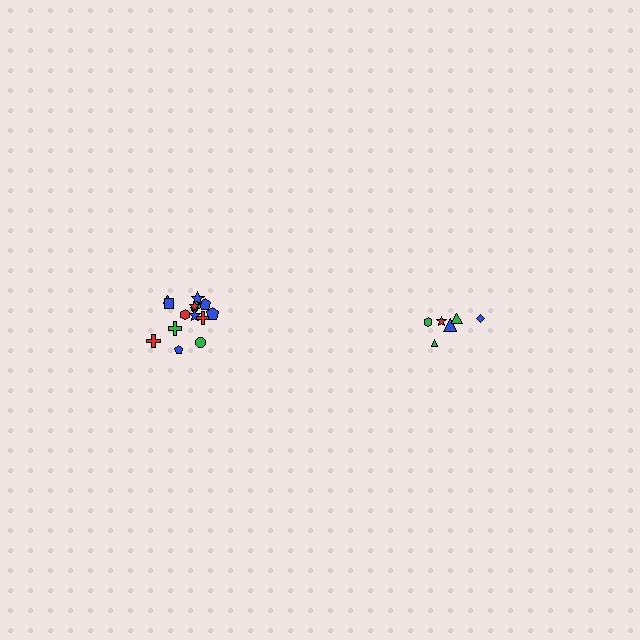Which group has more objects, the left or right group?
The left group.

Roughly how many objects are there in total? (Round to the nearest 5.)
Roughly 20 objects in total.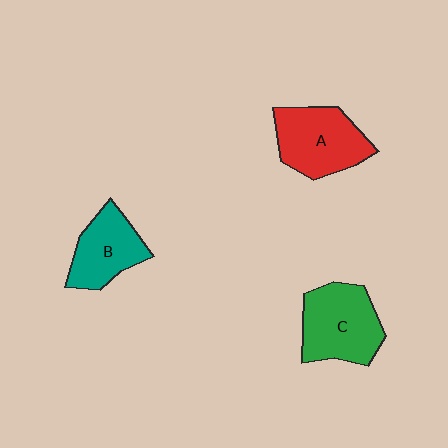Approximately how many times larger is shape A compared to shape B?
Approximately 1.2 times.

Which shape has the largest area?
Shape C (green).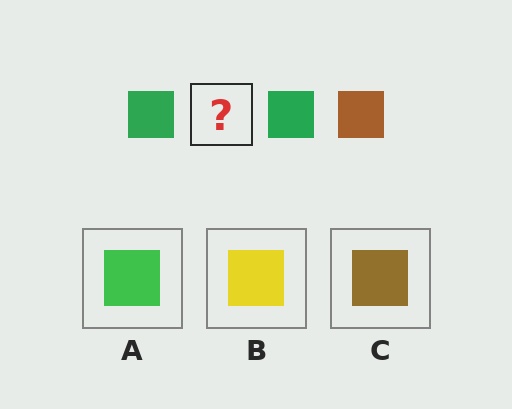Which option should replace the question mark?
Option C.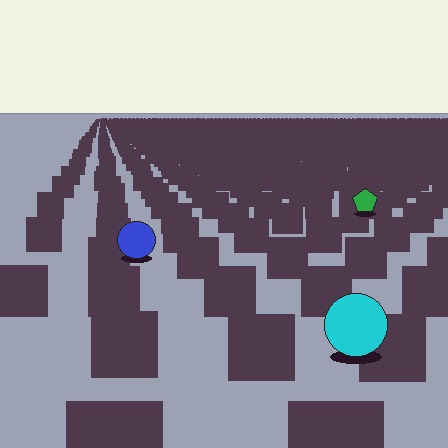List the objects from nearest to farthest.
From nearest to farthest: the cyan circle, the blue circle, the green pentagon.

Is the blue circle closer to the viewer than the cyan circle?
No. The cyan circle is closer — you can tell from the texture gradient: the ground texture is coarser near it.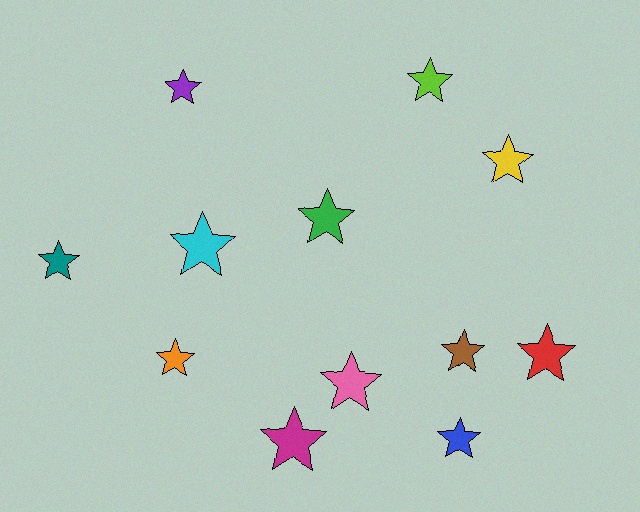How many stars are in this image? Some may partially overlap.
There are 12 stars.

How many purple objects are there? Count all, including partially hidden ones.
There is 1 purple object.